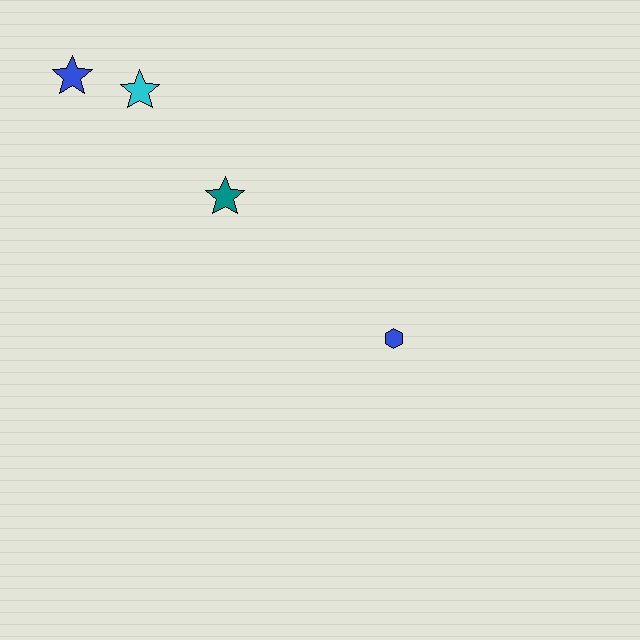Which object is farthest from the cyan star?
The blue hexagon is farthest from the cyan star.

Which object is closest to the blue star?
The cyan star is closest to the blue star.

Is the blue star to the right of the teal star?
No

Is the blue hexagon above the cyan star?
No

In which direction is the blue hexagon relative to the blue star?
The blue hexagon is to the right of the blue star.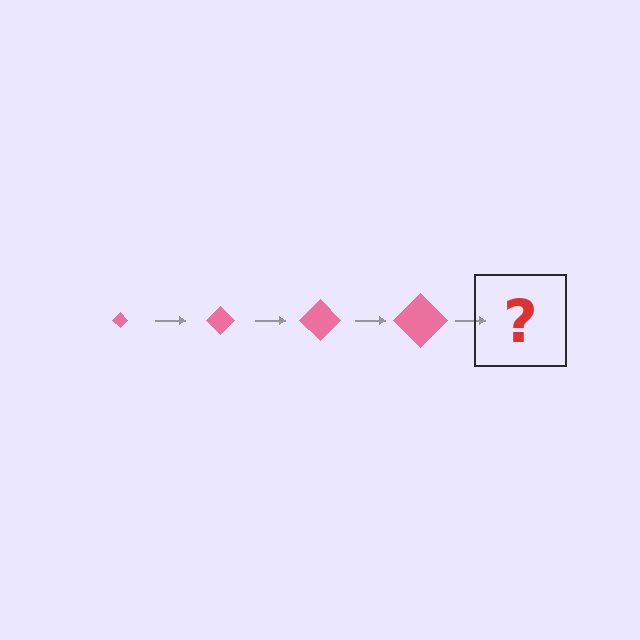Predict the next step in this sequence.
The next step is a pink diamond, larger than the previous one.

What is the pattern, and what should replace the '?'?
The pattern is that the diamond gets progressively larger each step. The '?' should be a pink diamond, larger than the previous one.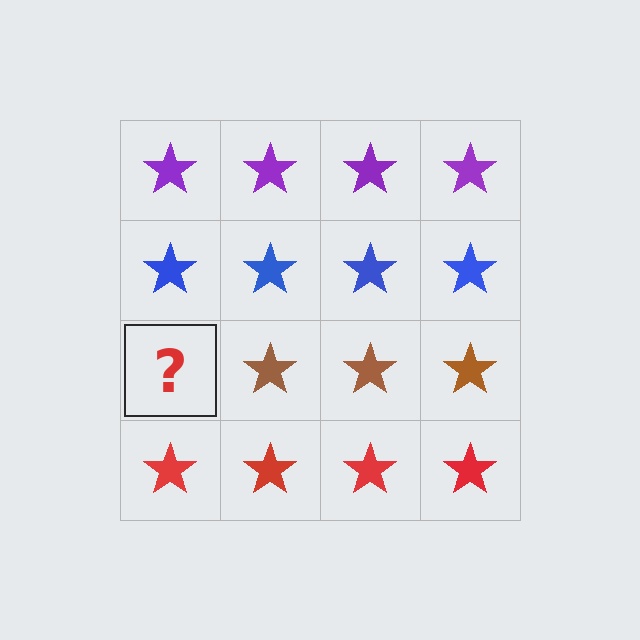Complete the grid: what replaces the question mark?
The question mark should be replaced with a brown star.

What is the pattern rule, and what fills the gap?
The rule is that each row has a consistent color. The gap should be filled with a brown star.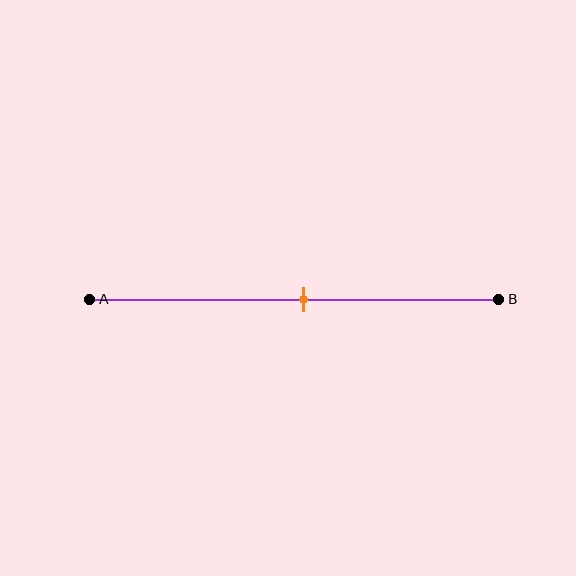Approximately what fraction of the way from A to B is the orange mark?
The orange mark is approximately 50% of the way from A to B.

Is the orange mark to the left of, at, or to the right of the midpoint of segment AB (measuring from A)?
The orange mark is approximately at the midpoint of segment AB.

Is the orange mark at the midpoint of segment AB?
Yes, the mark is approximately at the midpoint.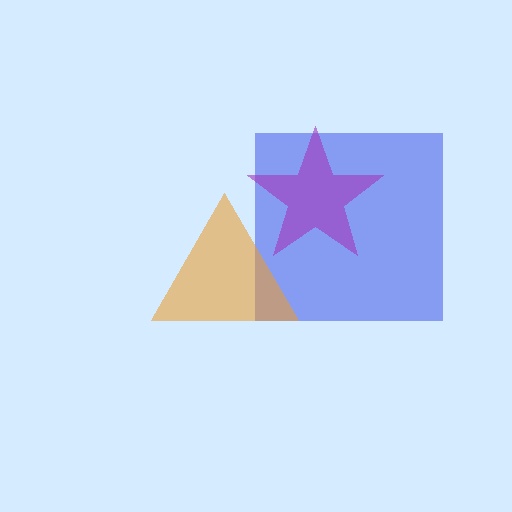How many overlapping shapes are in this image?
There are 3 overlapping shapes in the image.